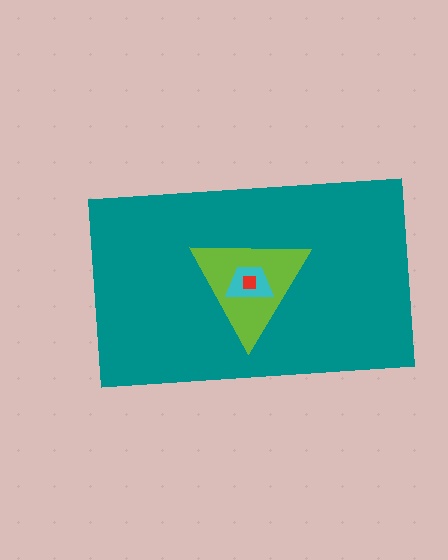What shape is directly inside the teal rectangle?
The lime triangle.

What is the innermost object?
The red square.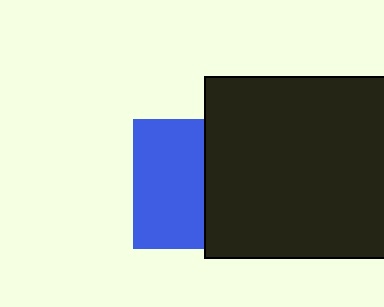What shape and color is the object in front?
The object in front is a black square.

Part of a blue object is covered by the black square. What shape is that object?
It is a square.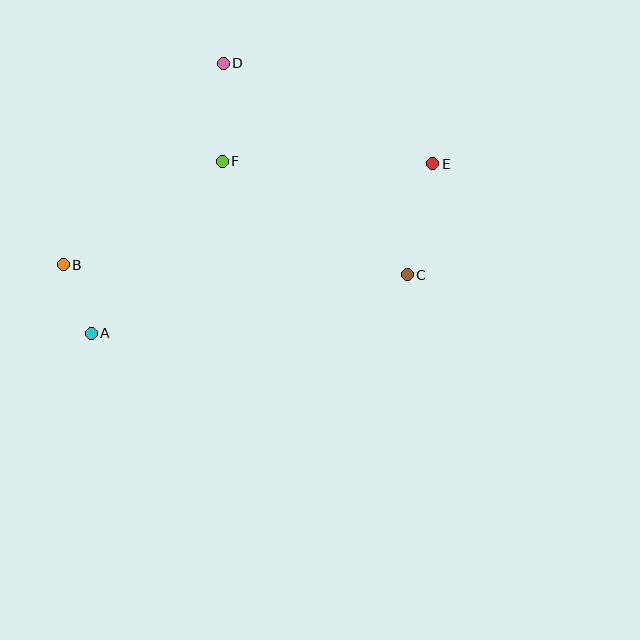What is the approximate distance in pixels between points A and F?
The distance between A and F is approximately 216 pixels.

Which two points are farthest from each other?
Points B and E are farthest from each other.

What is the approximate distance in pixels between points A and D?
The distance between A and D is approximately 300 pixels.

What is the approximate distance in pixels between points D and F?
The distance between D and F is approximately 98 pixels.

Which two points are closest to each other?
Points A and B are closest to each other.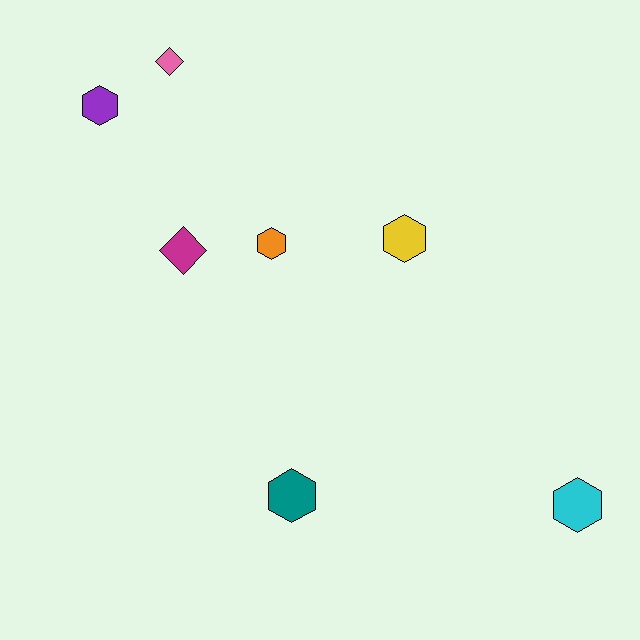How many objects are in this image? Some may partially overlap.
There are 7 objects.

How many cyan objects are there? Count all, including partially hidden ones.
There is 1 cyan object.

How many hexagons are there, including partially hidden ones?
There are 5 hexagons.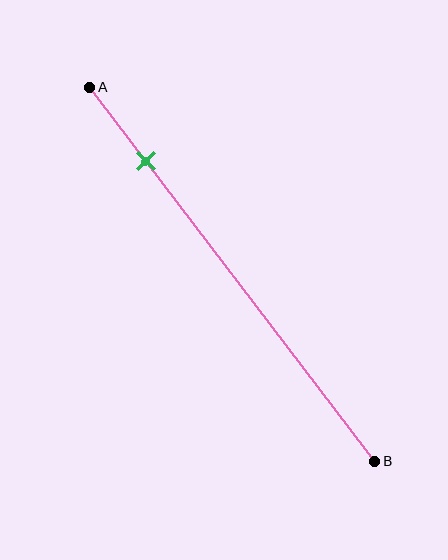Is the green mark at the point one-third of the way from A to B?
No, the mark is at about 20% from A, not at the 33% one-third point.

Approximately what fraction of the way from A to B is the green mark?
The green mark is approximately 20% of the way from A to B.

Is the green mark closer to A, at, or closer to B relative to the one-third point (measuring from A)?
The green mark is closer to point A than the one-third point of segment AB.